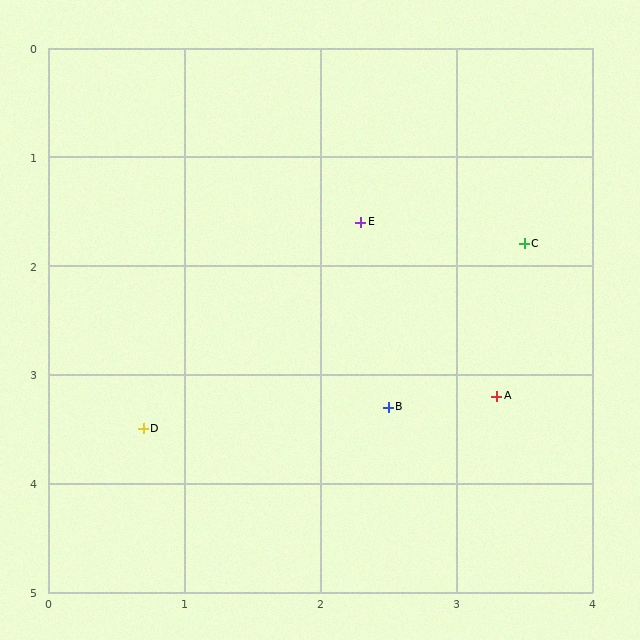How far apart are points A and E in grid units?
Points A and E are about 1.9 grid units apart.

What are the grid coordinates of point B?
Point B is at approximately (2.5, 3.3).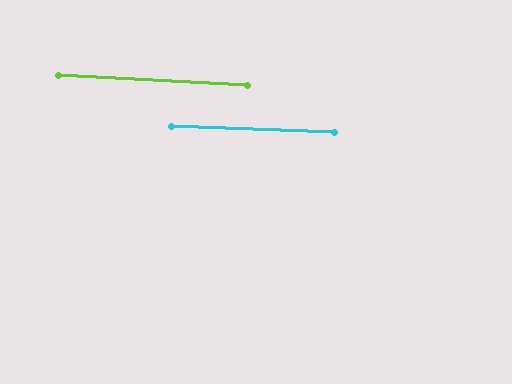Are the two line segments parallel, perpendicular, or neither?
Parallel — their directions differ by only 1.1°.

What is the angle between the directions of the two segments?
Approximately 1 degree.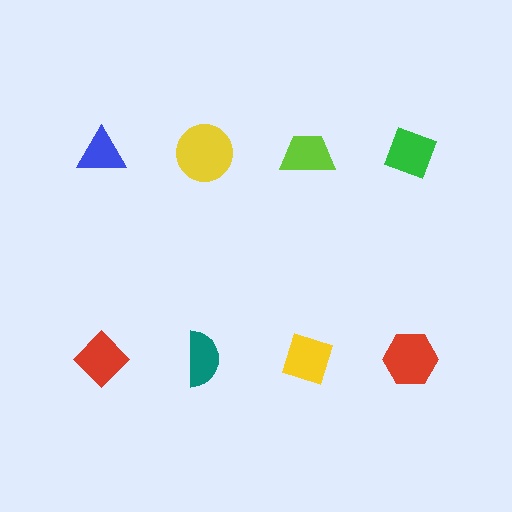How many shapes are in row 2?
4 shapes.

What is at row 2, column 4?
A red hexagon.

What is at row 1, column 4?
A green diamond.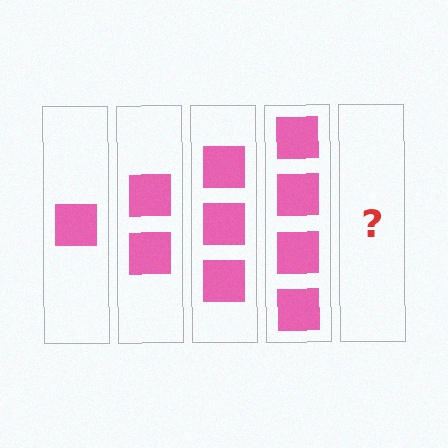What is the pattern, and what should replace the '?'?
The pattern is that each step adds one more square. The '?' should be 5 squares.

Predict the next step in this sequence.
The next step is 5 squares.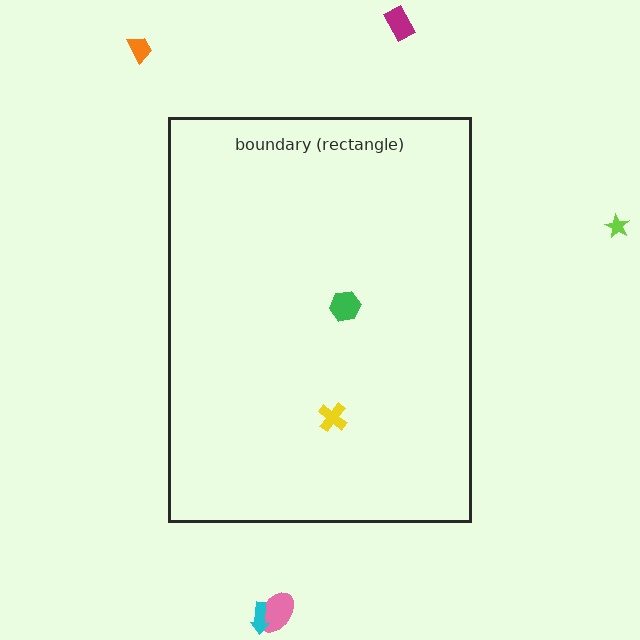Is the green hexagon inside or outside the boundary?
Inside.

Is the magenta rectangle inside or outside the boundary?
Outside.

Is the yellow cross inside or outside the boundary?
Inside.